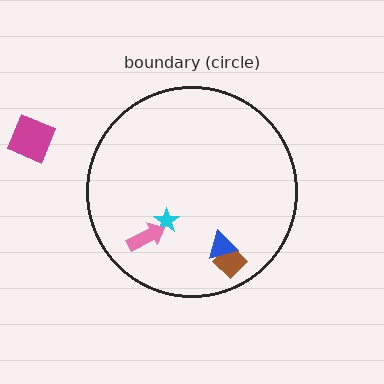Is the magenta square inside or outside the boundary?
Outside.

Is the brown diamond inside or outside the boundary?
Inside.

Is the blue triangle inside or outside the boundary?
Inside.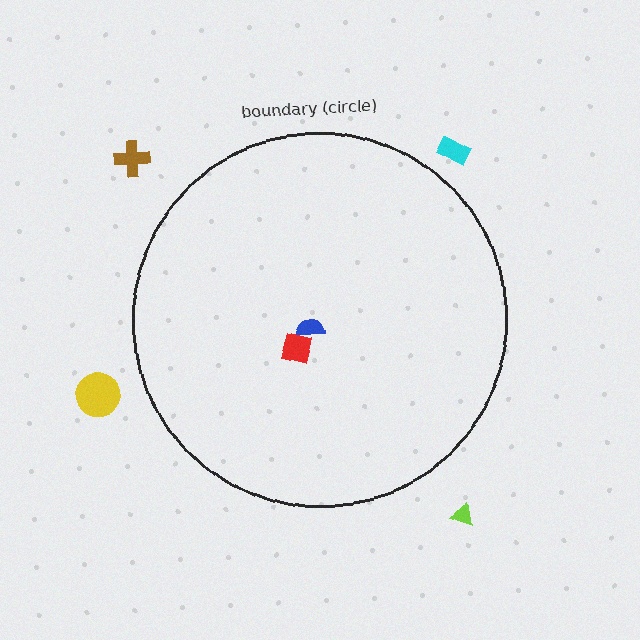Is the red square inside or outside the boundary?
Inside.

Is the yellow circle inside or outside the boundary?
Outside.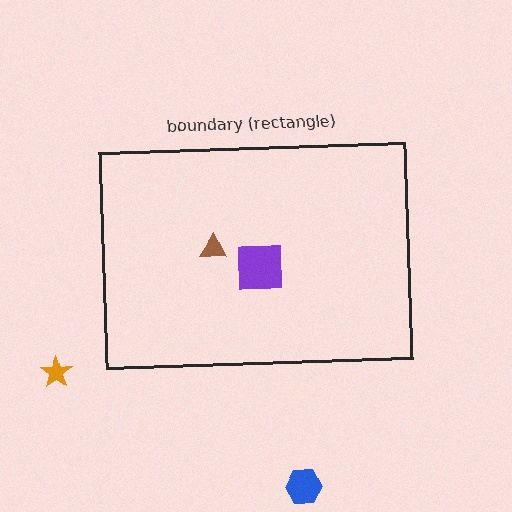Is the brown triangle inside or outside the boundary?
Inside.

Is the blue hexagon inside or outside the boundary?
Outside.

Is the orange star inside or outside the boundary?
Outside.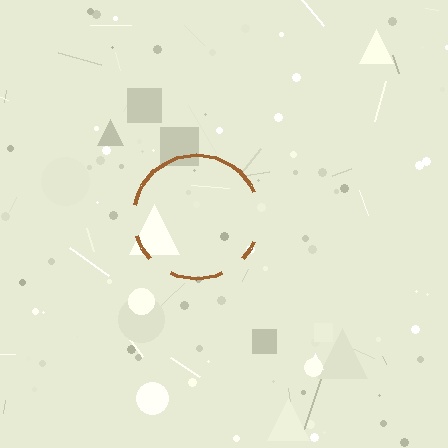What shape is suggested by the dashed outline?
The dashed outline suggests a circle.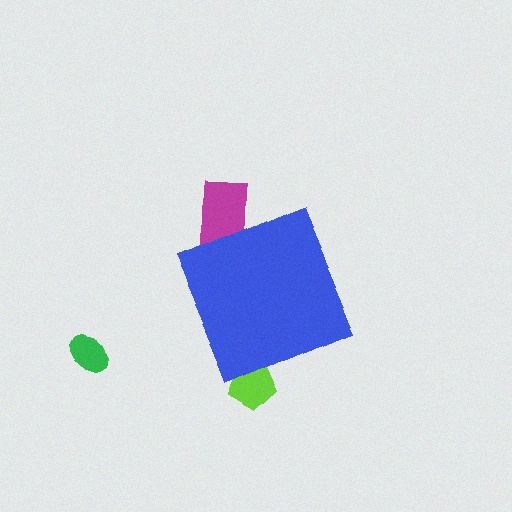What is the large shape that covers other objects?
A blue diamond.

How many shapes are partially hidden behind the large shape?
2 shapes are partially hidden.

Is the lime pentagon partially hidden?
Yes, the lime pentagon is partially hidden behind the blue diamond.